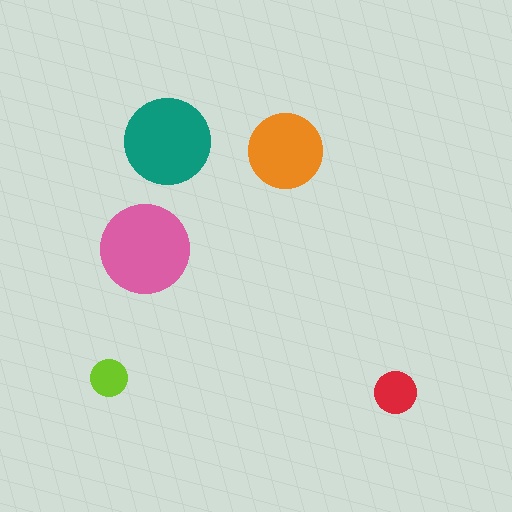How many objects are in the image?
There are 5 objects in the image.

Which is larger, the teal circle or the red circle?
The teal one.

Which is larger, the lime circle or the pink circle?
The pink one.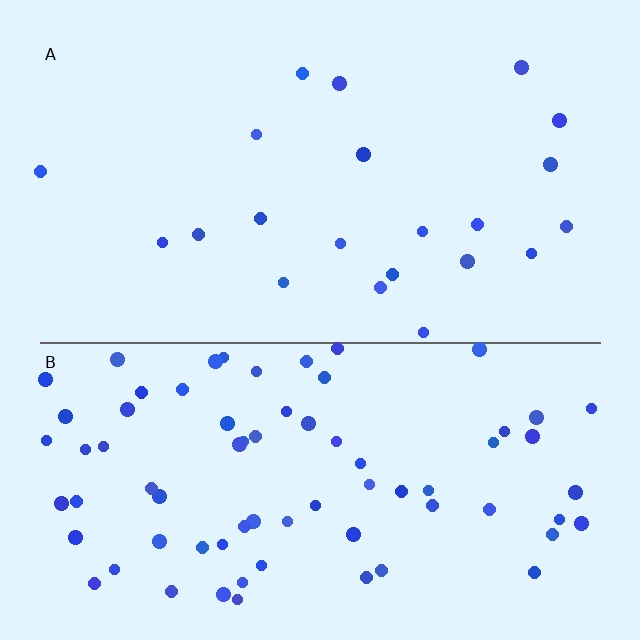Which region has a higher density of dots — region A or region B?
B (the bottom).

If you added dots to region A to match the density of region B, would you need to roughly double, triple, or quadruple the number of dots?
Approximately triple.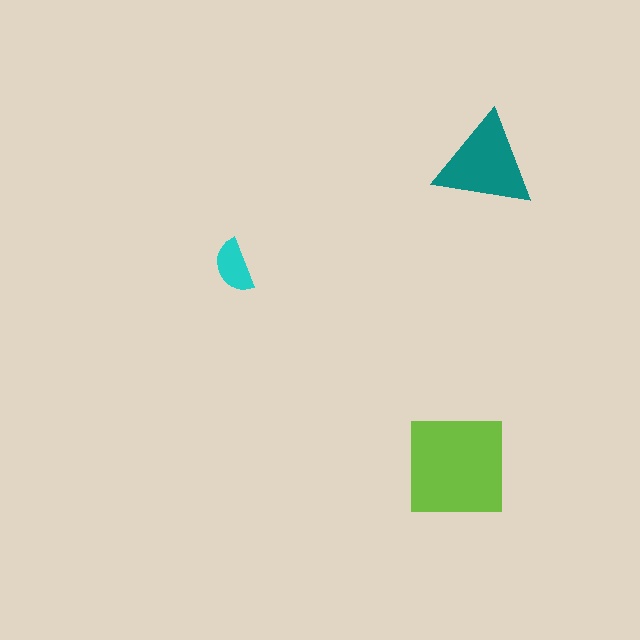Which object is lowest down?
The lime square is bottommost.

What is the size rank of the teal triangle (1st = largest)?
2nd.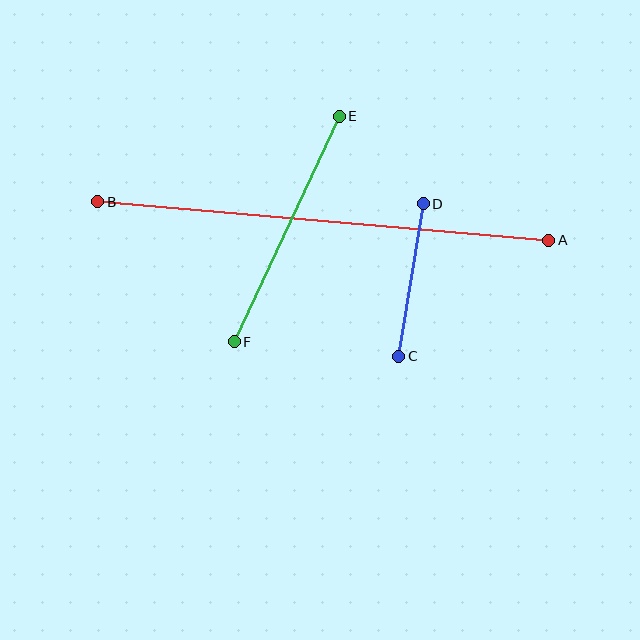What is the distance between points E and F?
The distance is approximately 249 pixels.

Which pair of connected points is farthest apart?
Points A and B are farthest apart.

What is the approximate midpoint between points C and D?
The midpoint is at approximately (411, 280) pixels.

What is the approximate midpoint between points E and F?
The midpoint is at approximately (287, 229) pixels.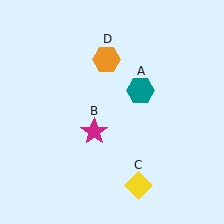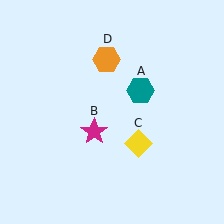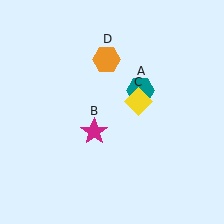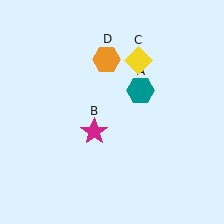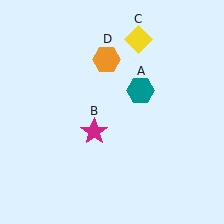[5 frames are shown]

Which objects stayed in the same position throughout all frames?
Teal hexagon (object A) and magenta star (object B) and orange hexagon (object D) remained stationary.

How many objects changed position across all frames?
1 object changed position: yellow diamond (object C).